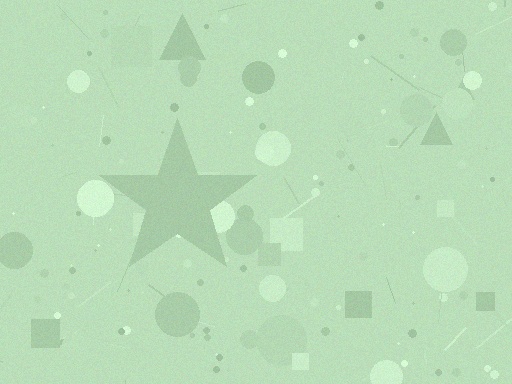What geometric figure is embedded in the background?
A star is embedded in the background.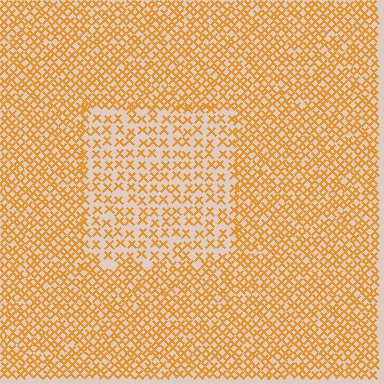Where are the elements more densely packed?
The elements are more densely packed outside the rectangle boundary.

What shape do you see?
I see a rectangle.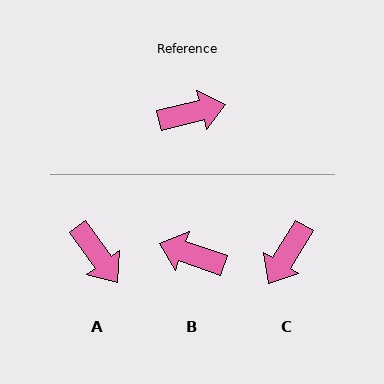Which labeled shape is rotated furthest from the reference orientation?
B, about 147 degrees away.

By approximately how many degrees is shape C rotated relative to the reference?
Approximately 136 degrees clockwise.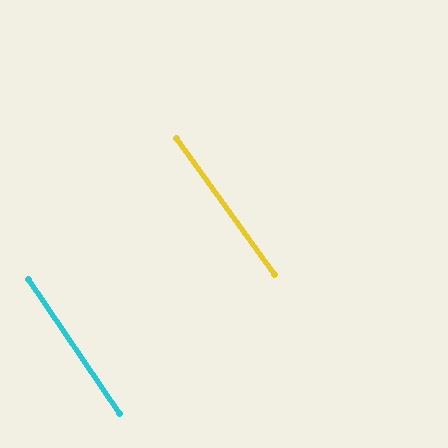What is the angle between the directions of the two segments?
Approximately 2 degrees.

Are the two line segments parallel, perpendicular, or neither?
Parallel — their directions differ by only 1.6°.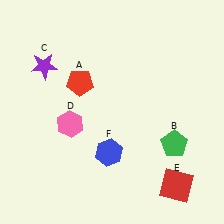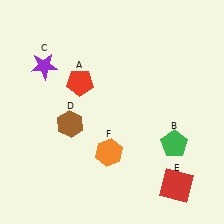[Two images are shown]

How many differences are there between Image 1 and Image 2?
There are 2 differences between the two images.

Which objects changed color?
D changed from pink to brown. F changed from blue to orange.